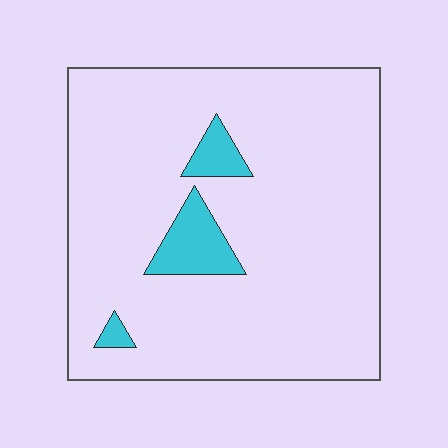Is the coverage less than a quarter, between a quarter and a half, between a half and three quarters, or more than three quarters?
Less than a quarter.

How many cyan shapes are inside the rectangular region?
3.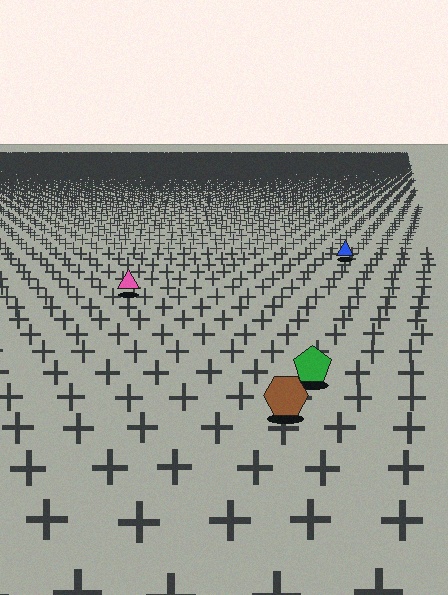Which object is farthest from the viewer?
The blue triangle is farthest from the viewer. It appears smaller and the ground texture around it is denser.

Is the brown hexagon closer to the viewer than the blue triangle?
Yes. The brown hexagon is closer — you can tell from the texture gradient: the ground texture is coarser near it.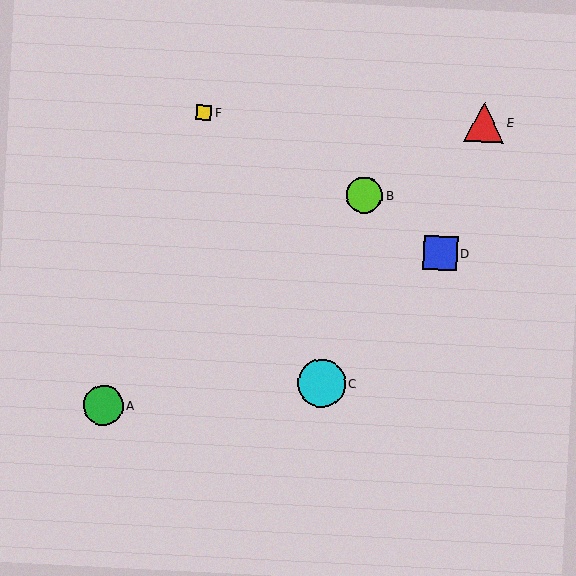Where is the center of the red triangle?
The center of the red triangle is at (484, 122).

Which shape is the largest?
The cyan circle (labeled C) is the largest.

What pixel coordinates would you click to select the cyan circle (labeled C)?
Click at (322, 383) to select the cyan circle C.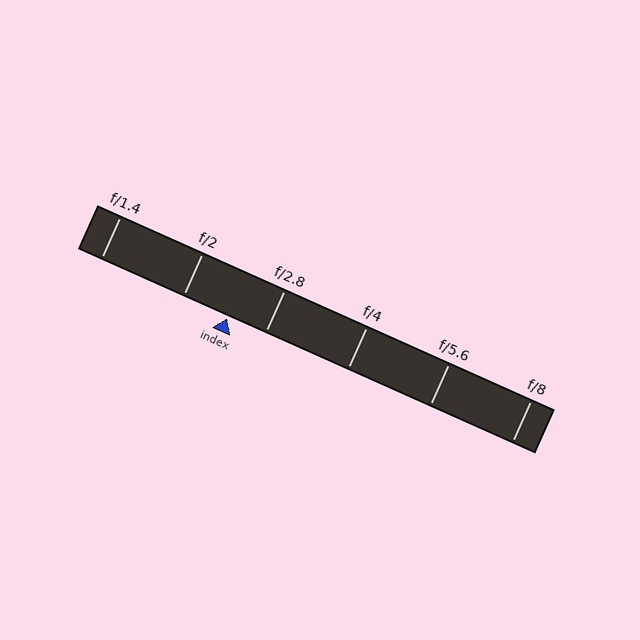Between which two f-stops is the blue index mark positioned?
The index mark is between f/2 and f/2.8.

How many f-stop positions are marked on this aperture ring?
There are 6 f-stop positions marked.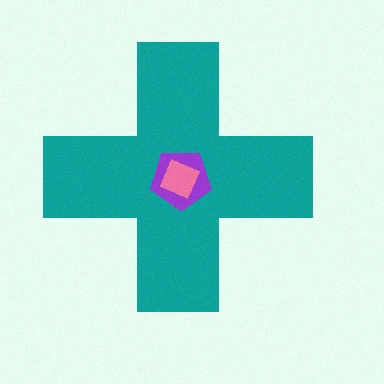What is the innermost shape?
The pink diamond.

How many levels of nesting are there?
3.